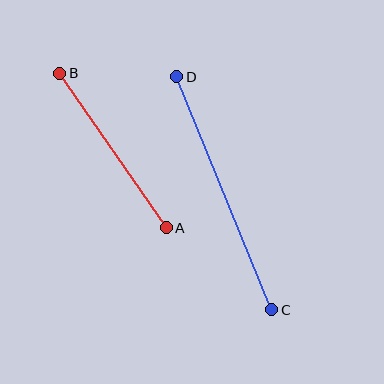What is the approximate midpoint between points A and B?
The midpoint is at approximately (113, 150) pixels.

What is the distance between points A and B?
The distance is approximately 188 pixels.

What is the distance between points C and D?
The distance is approximately 252 pixels.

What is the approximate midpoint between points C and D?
The midpoint is at approximately (224, 193) pixels.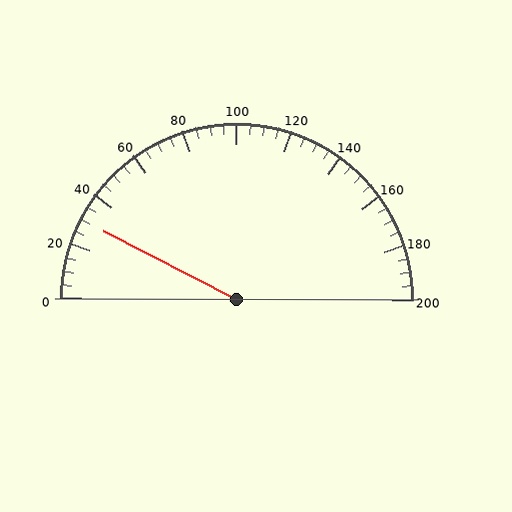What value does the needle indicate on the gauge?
The needle indicates approximately 30.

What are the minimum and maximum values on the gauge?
The gauge ranges from 0 to 200.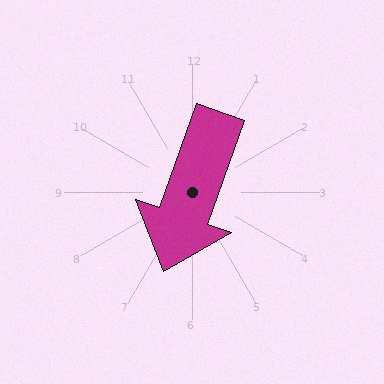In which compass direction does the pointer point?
South.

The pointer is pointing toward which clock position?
Roughly 7 o'clock.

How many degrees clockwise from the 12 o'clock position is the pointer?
Approximately 199 degrees.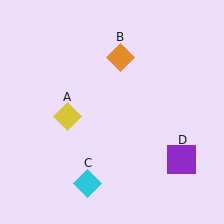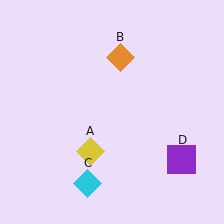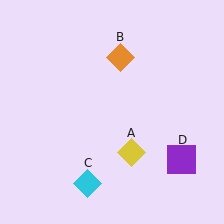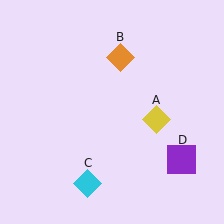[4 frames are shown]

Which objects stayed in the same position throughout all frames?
Orange diamond (object B) and cyan diamond (object C) and purple square (object D) remained stationary.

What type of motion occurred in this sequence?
The yellow diamond (object A) rotated counterclockwise around the center of the scene.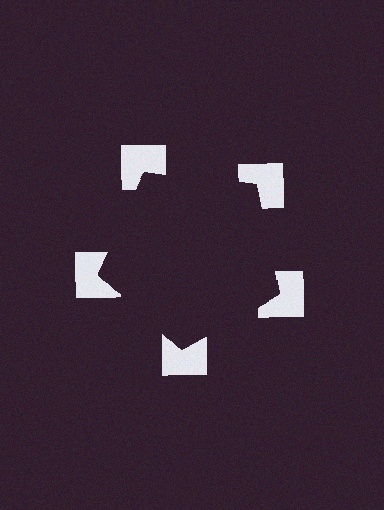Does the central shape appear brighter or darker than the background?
It typically appears slightly darker than the background, even though no actual brightness change is drawn.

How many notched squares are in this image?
There are 5 — one at each vertex of the illusory pentagon.